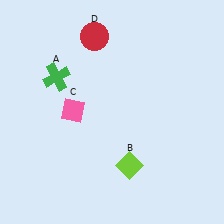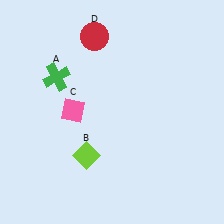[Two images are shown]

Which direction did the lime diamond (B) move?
The lime diamond (B) moved left.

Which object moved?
The lime diamond (B) moved left.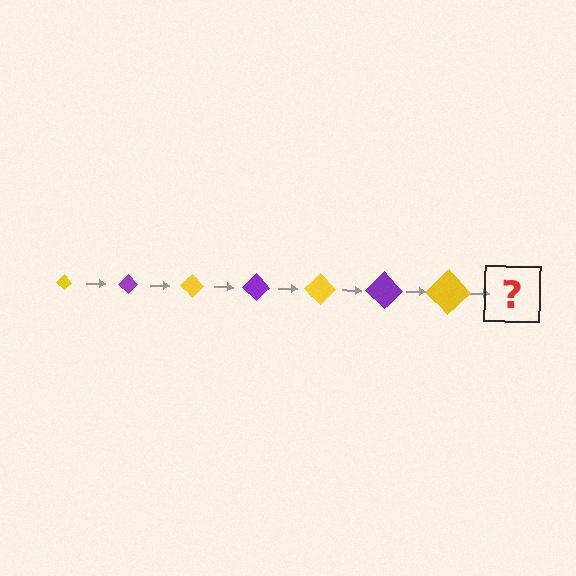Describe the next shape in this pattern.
It should be a purple diamond, larger than the previous one.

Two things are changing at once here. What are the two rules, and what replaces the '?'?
The two rules are that the diamond grows larger each step and the color cycles through yellow and purple. The '?' should be a purple diamond, larger than the previous one.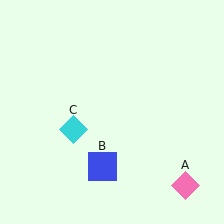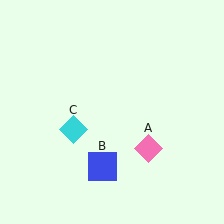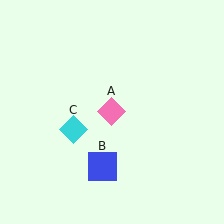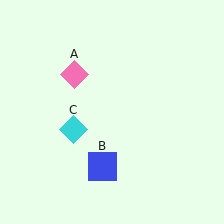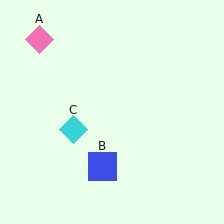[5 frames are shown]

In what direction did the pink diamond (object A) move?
The pink diamond (object A) moved up and to the left.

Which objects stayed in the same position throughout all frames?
Blue square (object B) and cyan diamond (object C) remained stationary.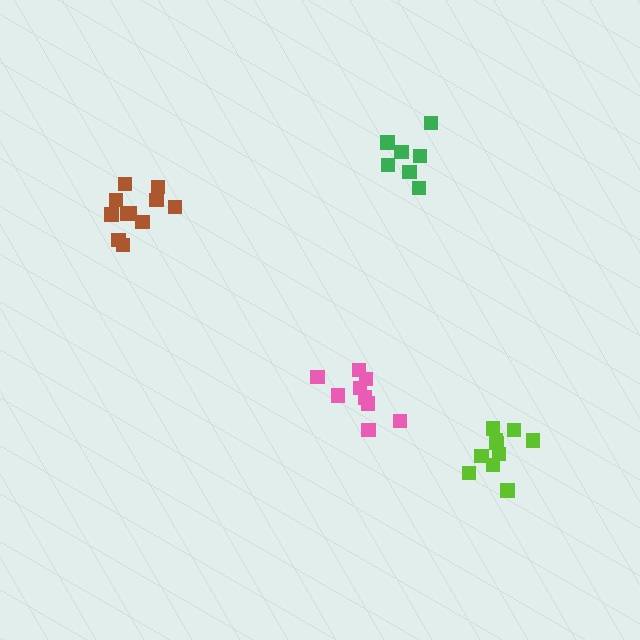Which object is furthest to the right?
The lime cluster is rightmost.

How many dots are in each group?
Group 1: 11 dots, Group 2: 9 dots, Group 3: 7 dots, Group 4: 10 dots (37 total).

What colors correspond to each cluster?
The clusters are colored: brown, pink, green, lime.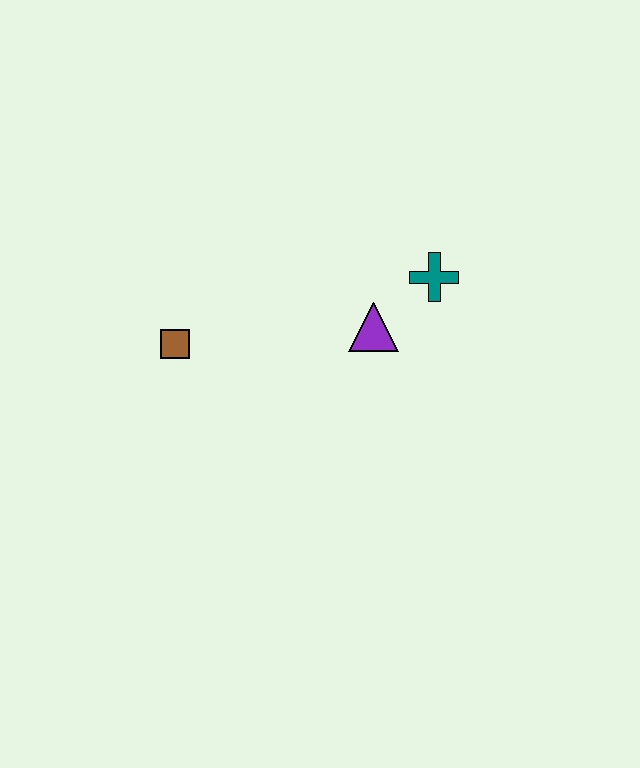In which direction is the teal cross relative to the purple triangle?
The teal cross is to the right of the purple triangle.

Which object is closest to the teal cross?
The purple triangle is closest to the teal cross.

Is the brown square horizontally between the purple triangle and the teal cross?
No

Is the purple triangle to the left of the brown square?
No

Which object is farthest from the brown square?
The teal cross is farthest from the brown square.